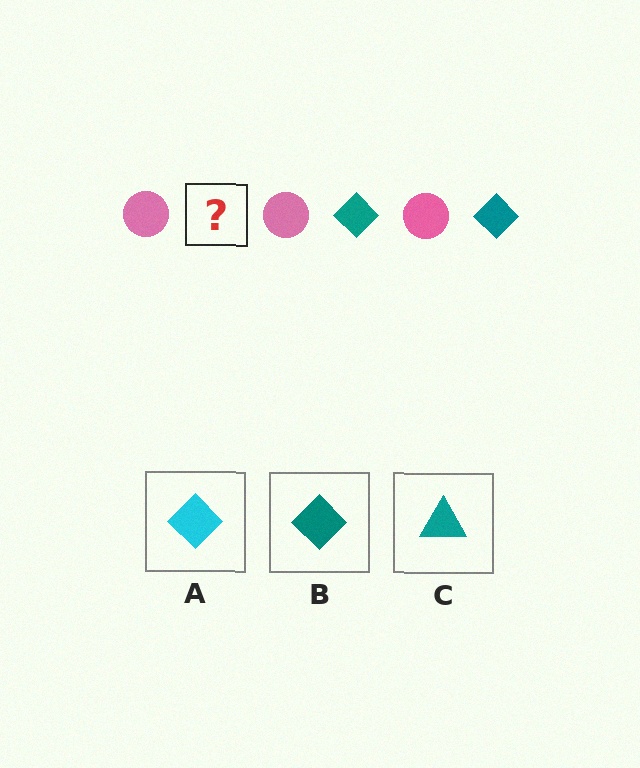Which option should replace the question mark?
Option B.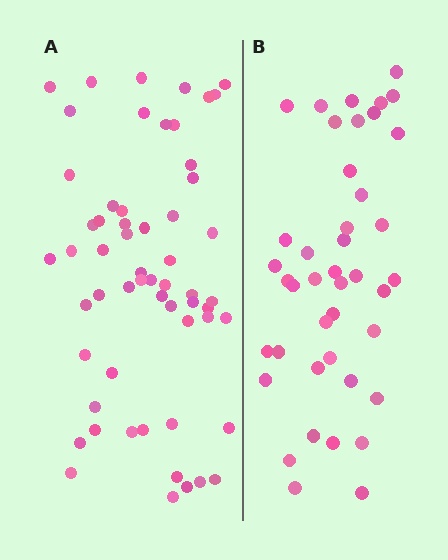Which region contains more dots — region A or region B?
Region A (the left region) has more dots.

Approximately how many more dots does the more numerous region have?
Region A has approximately 15 more dots than region B.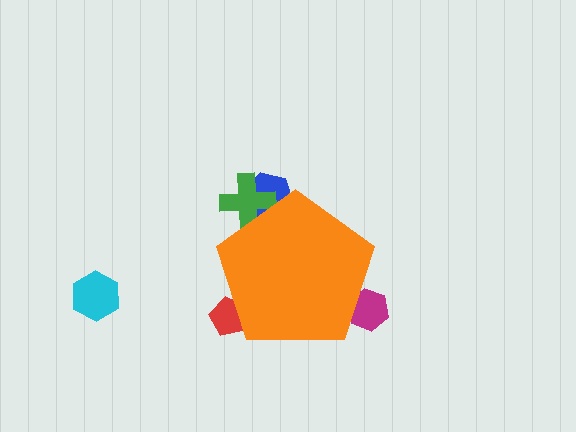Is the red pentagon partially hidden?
Yes, the red pentagon is partially hidden behind the orange pentagon.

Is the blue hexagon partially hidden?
Yes, the blue hexagon is partially hidden behind the orange pentagon.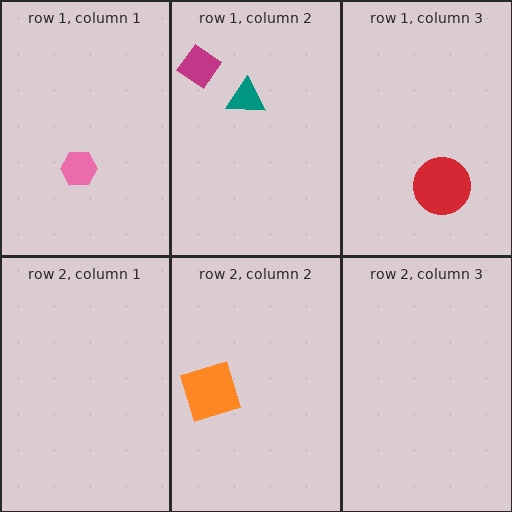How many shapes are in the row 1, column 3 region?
1.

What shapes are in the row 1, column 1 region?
The pink hexagon.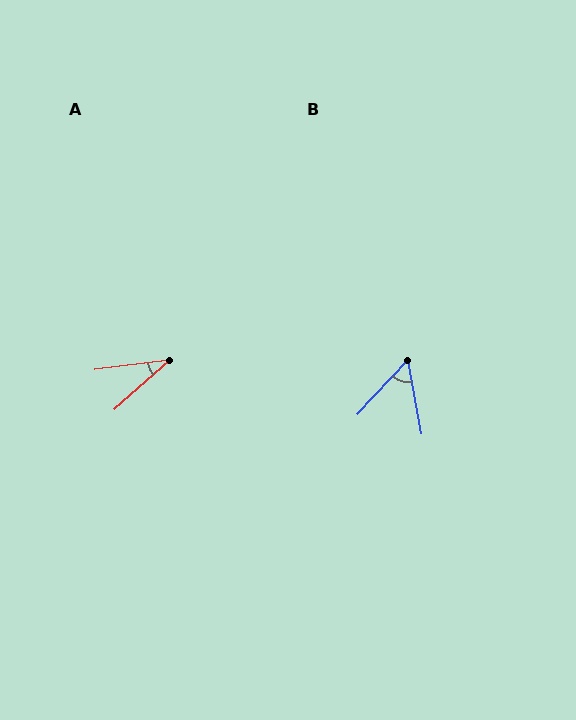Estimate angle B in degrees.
Approximately 54 degrees.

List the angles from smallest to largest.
A (34°), B (54°).